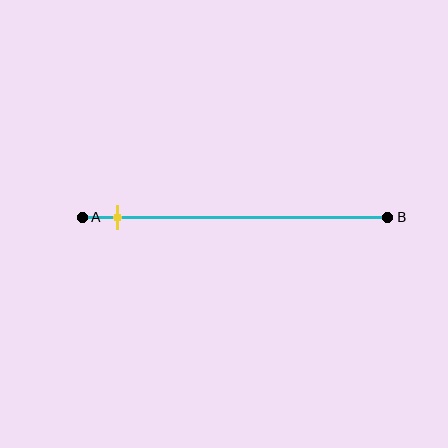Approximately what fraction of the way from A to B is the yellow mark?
The yellow mark is approximately 10% of the way from A to B.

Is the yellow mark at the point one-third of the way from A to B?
No, the mark is at about 10% from A, not at the 33% one-third point.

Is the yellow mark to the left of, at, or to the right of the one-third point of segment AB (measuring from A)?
The yellow mark is to the left of the one-third point of segment AB.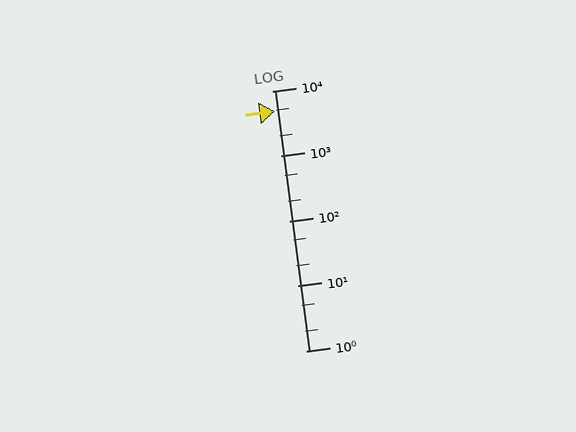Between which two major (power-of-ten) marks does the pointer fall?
The pointer is between 1000 and 10000.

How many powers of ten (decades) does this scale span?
The scale spans 4 decades, from 1 to 10000.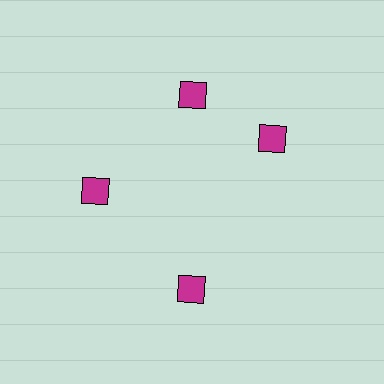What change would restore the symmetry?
The symmetry would be restored by rotating it back into even spacing with its neighbors so that all 4 diamonds sit at equal angles and equal distance from the center.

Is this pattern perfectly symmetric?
No. The 4 magenta diamonds are arranged in a ring, but one element near the 3 o'clock position is rotated out of alignment along the ring, breaking the 4-fold rotational symmetry.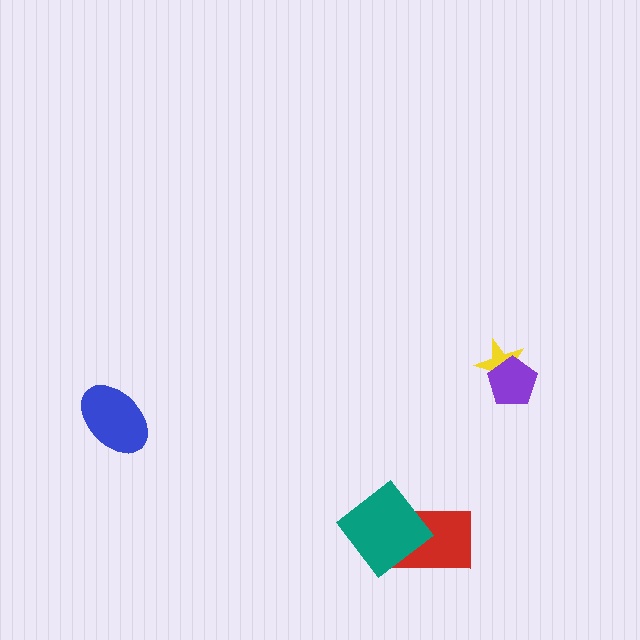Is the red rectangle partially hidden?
Yes, it is partially covered by another shape.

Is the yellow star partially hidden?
Yes, it is partially covered by another shape.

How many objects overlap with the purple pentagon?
1 object overlaps with the purple pentagon.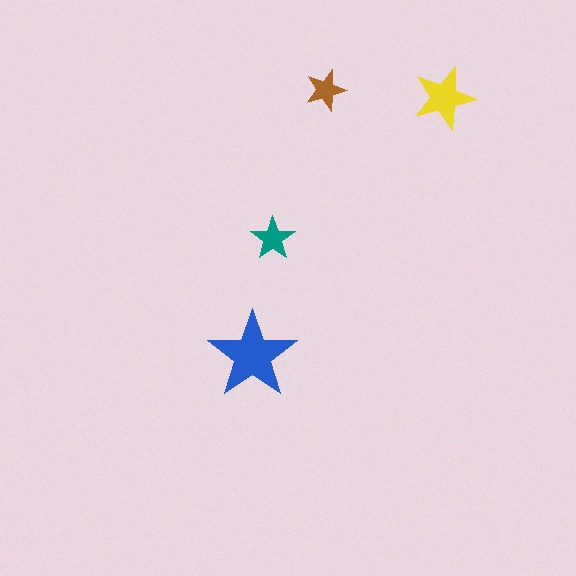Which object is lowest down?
The blue star is bottommost.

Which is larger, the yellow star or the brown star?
The yellow one.